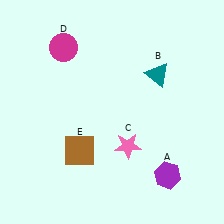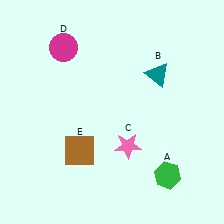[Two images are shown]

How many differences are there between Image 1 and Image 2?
There is 1 difference between the two images.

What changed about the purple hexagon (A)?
In Image 1, A is purple. In Image 2, it changed to green.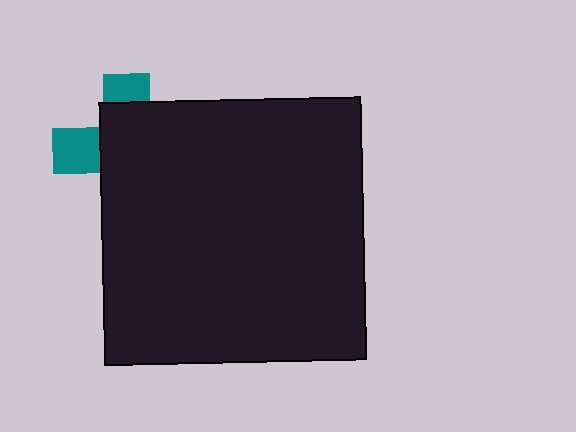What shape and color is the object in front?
The object in front is a black square.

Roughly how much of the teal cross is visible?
A small part of it is visible (roughly 29%).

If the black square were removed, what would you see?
You would see the complete teal cross.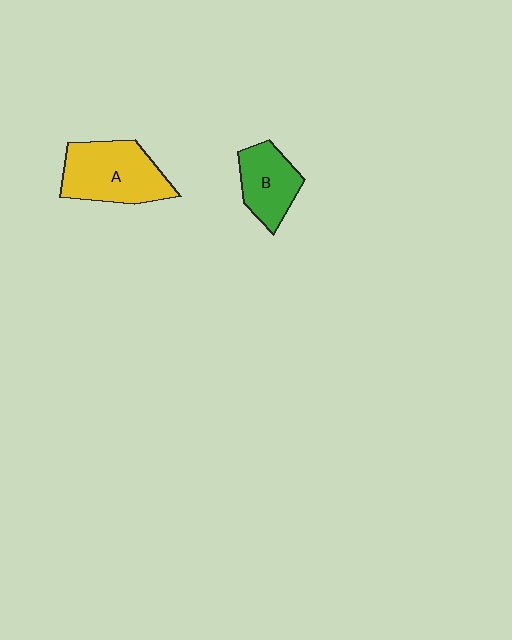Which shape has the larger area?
Shape A (yellow).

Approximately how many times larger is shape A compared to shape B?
Approximately 1.5 times.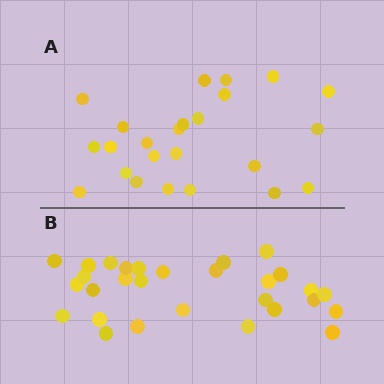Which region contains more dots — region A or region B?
Region B (the bottom region) has more dots.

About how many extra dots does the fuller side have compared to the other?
Region B has about 5 more dots than region A.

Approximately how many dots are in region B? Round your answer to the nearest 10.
About 30 dots. (The exact count is 29, which rounds to 30.)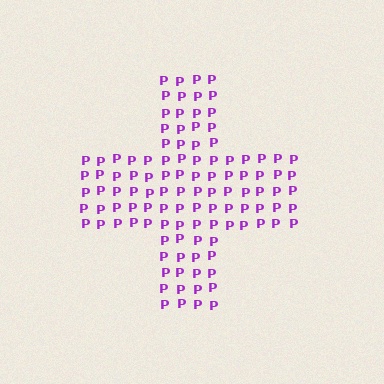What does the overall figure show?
The overall figure shows a cross.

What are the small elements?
The small elements are letter P's.